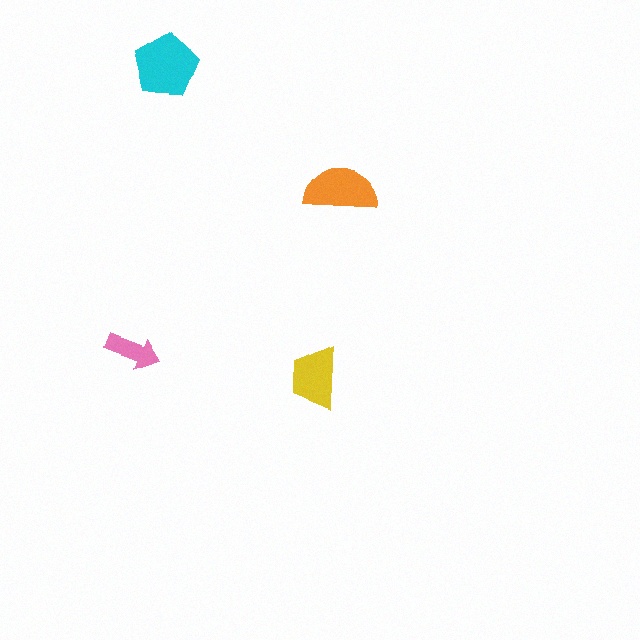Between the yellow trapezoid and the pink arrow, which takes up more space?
The yellow trapezoid.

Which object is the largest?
The cyan pentagon.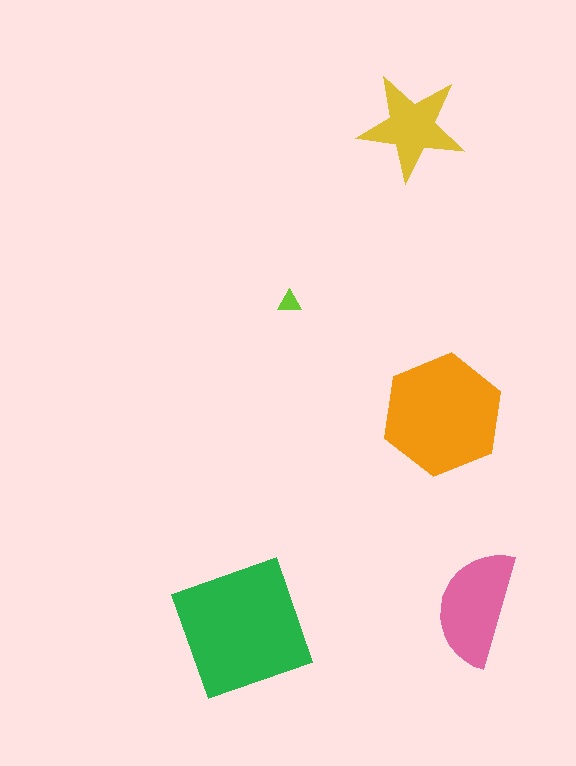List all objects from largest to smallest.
The green square, the orange hexagon, the pink semicircle, the yellow star, the lime triangle.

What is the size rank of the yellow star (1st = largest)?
4th.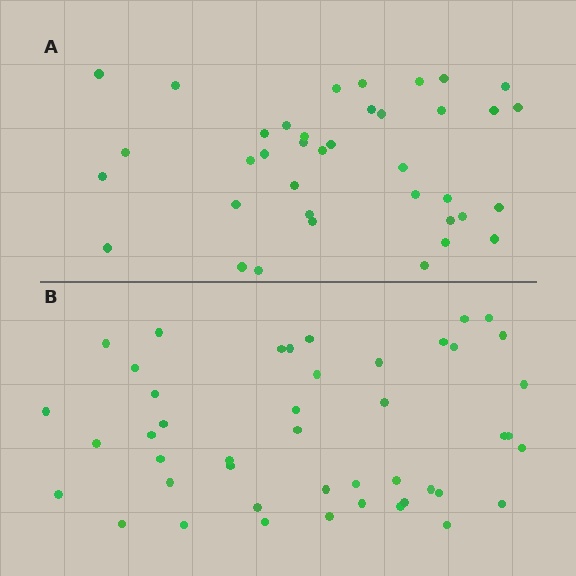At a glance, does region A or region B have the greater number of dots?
Region B (the bottom region) has more dots.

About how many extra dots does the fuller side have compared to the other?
Region B has roughly 8 or so more dots than region A.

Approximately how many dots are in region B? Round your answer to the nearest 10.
About 40 dots. (The exact count is 45, which rounds to 40.)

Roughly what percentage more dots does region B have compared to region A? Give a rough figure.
About 20% more.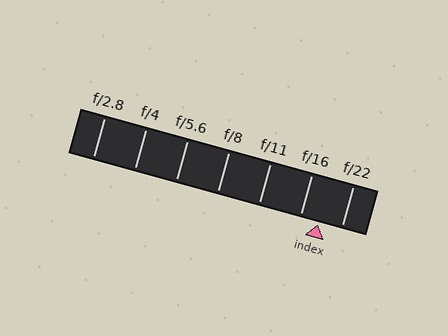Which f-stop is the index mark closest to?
The index mark is closest to f/16.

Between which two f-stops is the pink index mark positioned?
The index mark is between f/16 and f/22.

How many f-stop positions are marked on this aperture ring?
There are 7 f-stop positions marked.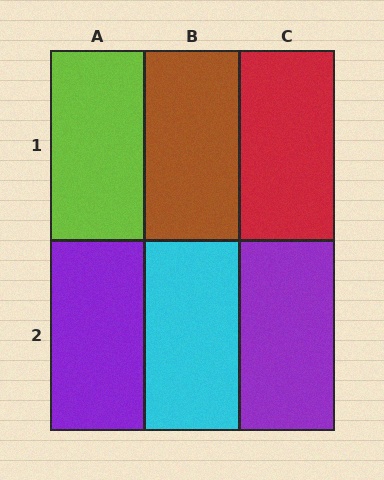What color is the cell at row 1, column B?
Brown.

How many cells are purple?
2 cells are purple.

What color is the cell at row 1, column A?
Lime.